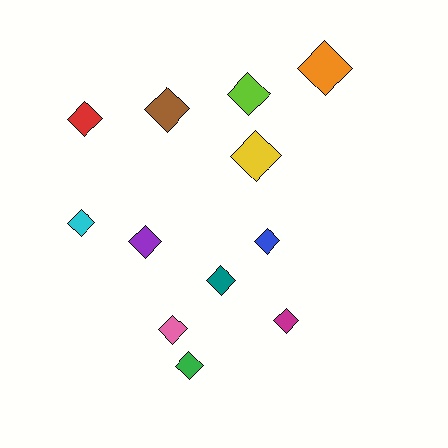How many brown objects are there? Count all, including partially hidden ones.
There is 1 brown object.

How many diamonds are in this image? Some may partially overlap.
There are 12 diamonds.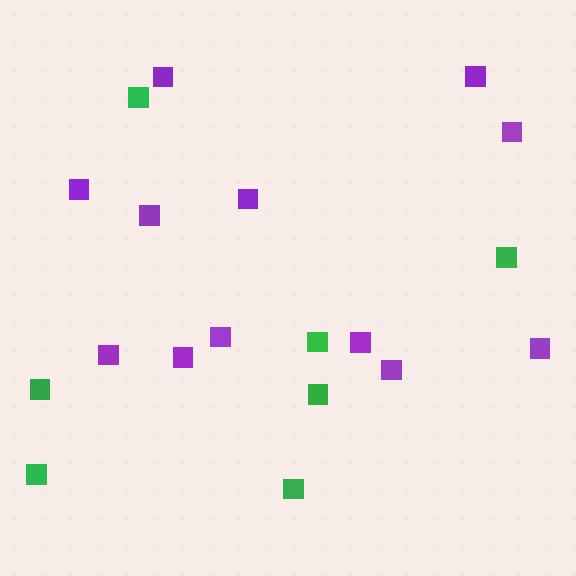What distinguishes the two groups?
There are 2 groups: one group of purple squares (12) and one group of green squares (7).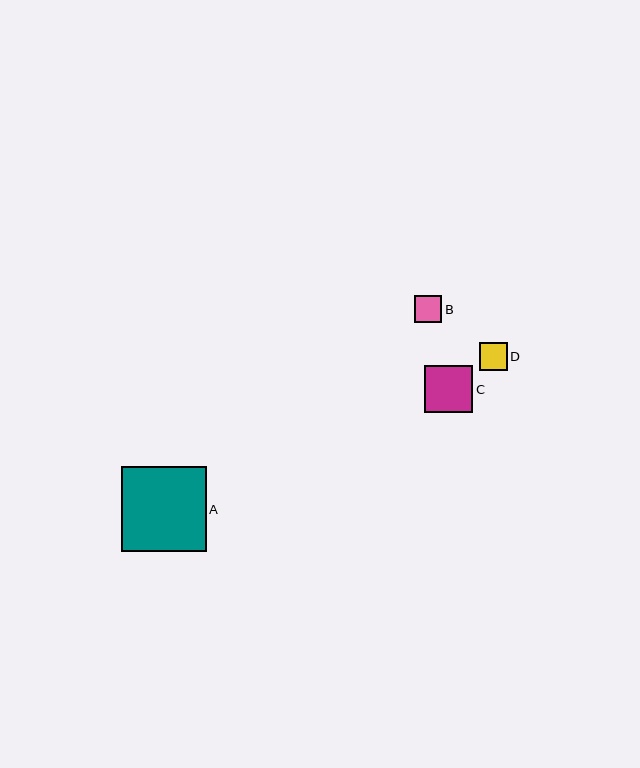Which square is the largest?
Square A is the largest with a size of approximately 85 pixels.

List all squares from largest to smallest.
From largest to smallest: A, C, D, B.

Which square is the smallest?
Square B is the smallest with a size of approximately 28 pixels.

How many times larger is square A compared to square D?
Square A is approximately 3.0 times the size of square D.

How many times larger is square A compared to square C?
Square A is approximately 1.8 times the size of square C.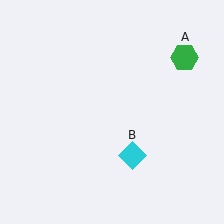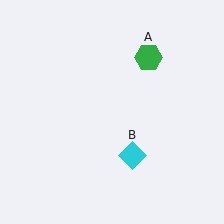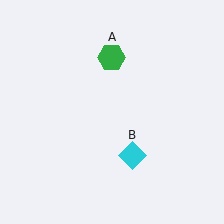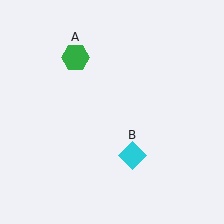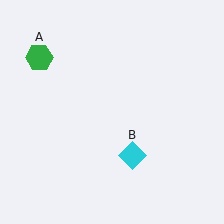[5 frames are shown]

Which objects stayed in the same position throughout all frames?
Cyan diamond (object B) remained stationary.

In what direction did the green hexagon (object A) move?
The green hexagon (object A) moved left.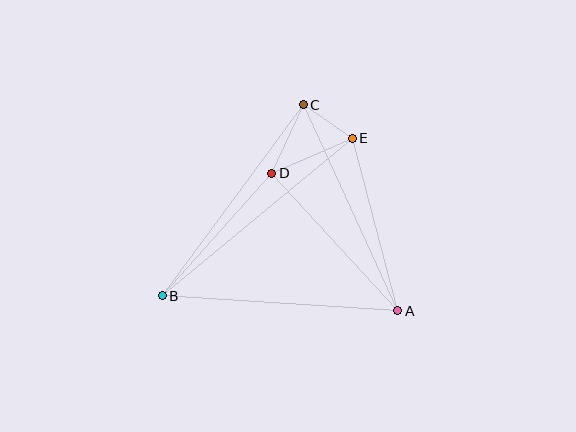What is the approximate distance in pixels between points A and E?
The distance between A and E is approximately 178 pixels.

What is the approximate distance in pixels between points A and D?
The distance between A and D is approximately 186 pixels.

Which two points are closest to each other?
Points C and E are closest to each other.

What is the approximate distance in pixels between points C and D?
The distance between C and D is approximately 76 pixels.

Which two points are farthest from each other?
Points B and E are farthest from each other.